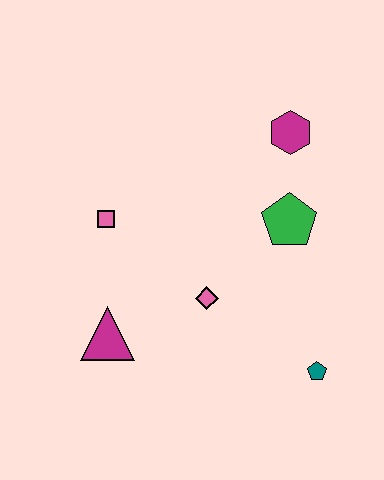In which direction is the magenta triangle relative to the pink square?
The magenta triangle is below the pink square.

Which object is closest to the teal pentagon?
The pink diamond is closest to the teal pentagon.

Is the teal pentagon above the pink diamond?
No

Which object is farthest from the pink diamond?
The magenta hexagon is farthest from the pink diamond.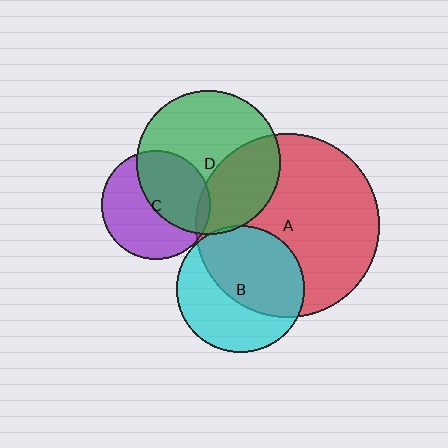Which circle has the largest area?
Circle A (red).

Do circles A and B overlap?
Yes.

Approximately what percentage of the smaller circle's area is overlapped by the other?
Approximately 55%.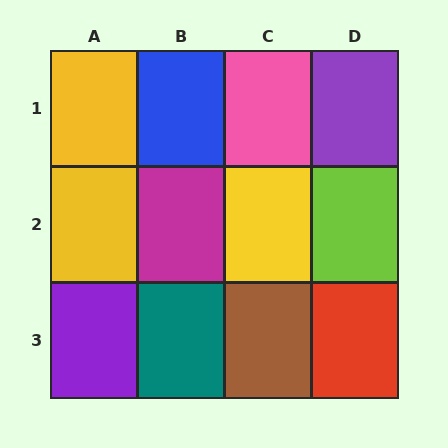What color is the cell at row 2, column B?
Magenta.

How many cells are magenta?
1 cell is magenta.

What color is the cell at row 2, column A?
Yellow.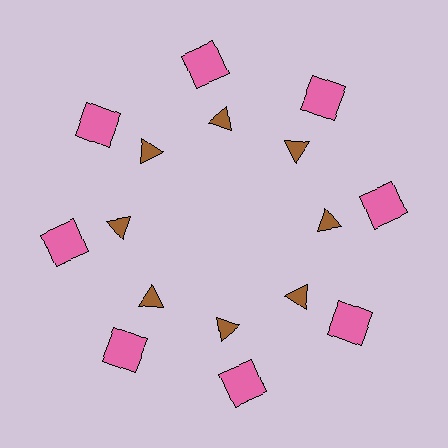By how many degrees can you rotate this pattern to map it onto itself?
The pattern maps onto itself every 45 degrees of rotation.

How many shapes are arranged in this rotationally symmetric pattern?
There are 16 shapes, arranged in 8 groups of 2.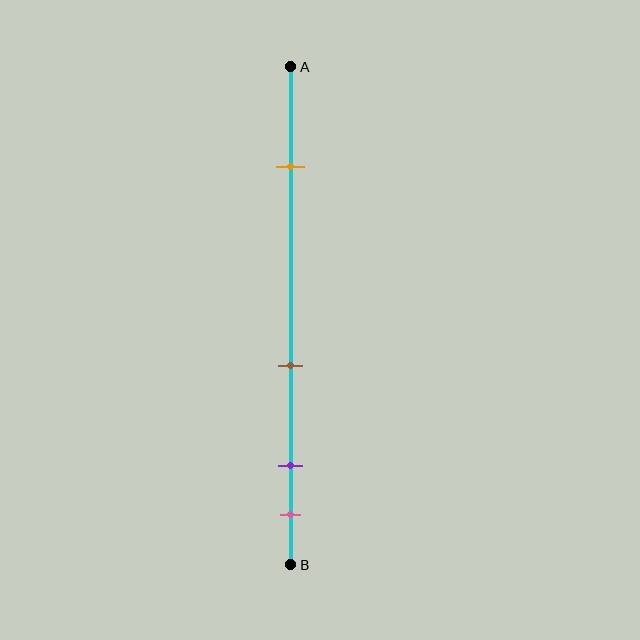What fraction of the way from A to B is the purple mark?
The purple mark is approximately 80% (0.8) of the way from A to B.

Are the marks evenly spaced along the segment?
No, the marks are not evenly spaced.